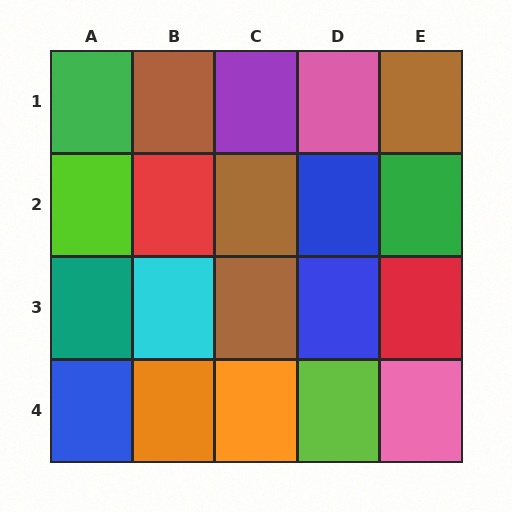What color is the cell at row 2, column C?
Brown.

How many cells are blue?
3 cells are blue.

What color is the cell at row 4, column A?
Blue.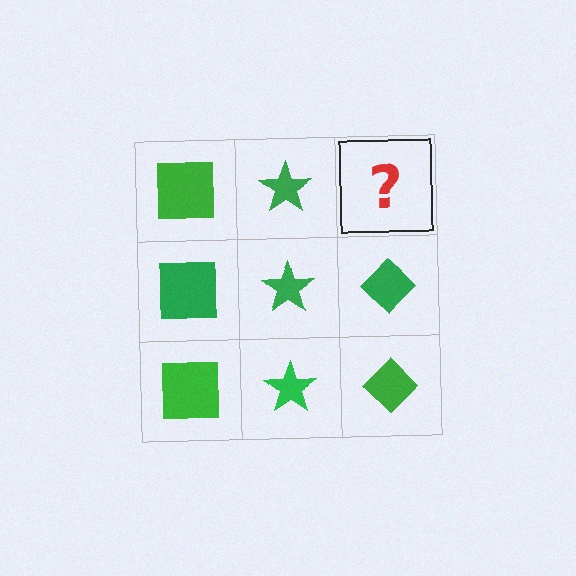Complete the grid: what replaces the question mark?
The question mark should be replaced with a green diamond.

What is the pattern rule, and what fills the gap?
The rule is that each column has a consistent shape. The gap should be filled with a green diamond.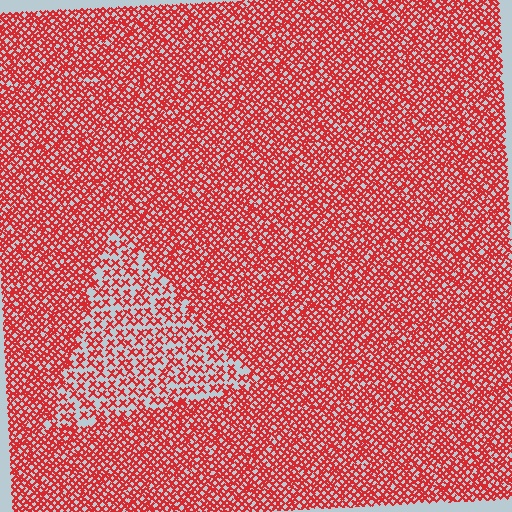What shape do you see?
I see a triangle.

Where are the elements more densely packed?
The elements are more densely packed outside the triangle boundary.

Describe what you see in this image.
The image contains small red elements arranged at two different densities. A triangle-shaped region is visible where the elements are less densely packed than the surrounding area.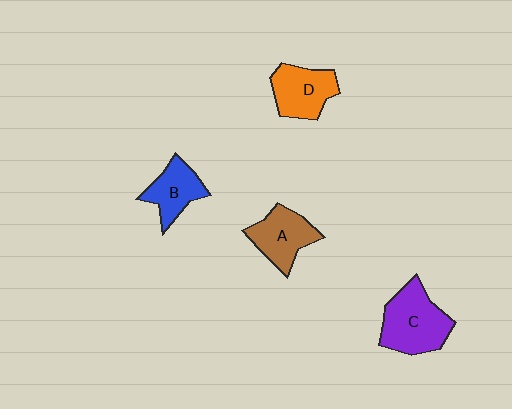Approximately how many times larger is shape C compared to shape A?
Approximately 1.3 times.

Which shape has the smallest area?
Shape B (blue).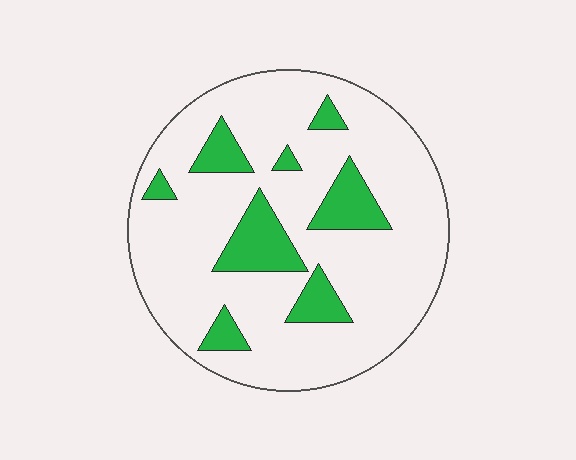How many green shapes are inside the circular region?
8.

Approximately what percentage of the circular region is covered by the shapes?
Approximately 20%.